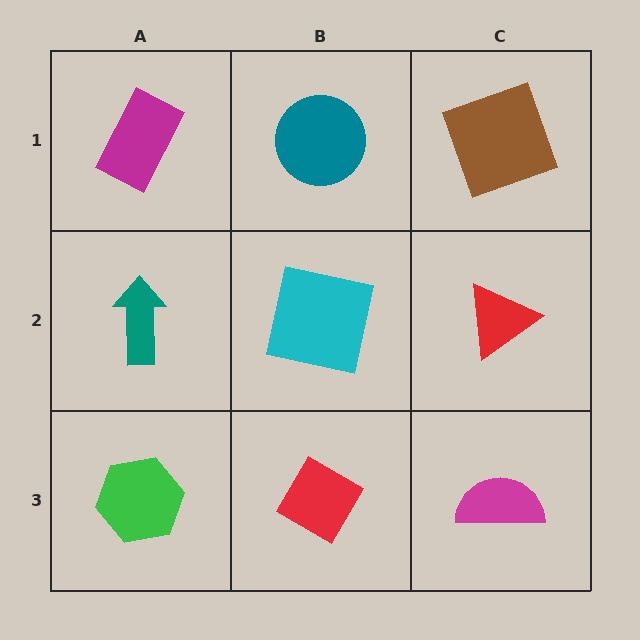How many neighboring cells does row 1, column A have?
2.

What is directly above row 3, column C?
A red triangle.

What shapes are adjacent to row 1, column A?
A teal arrow (row 2, column A), a teal circle (row 1, column B).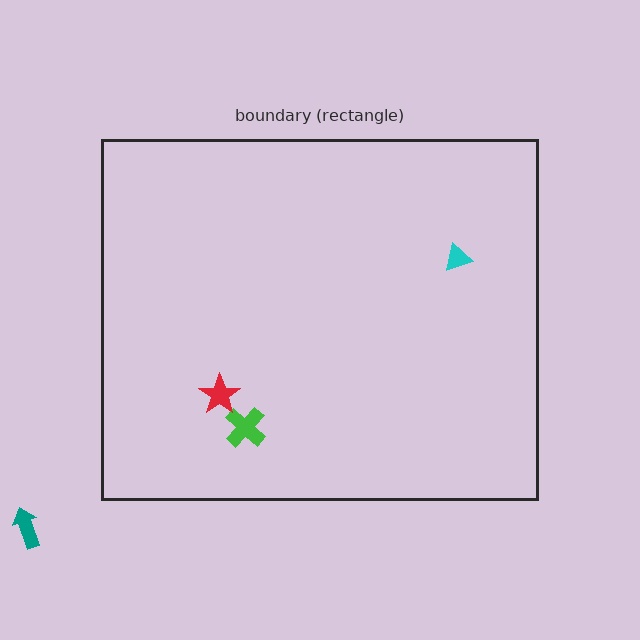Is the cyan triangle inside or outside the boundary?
Inside.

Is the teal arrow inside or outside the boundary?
Outside.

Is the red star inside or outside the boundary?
Inside.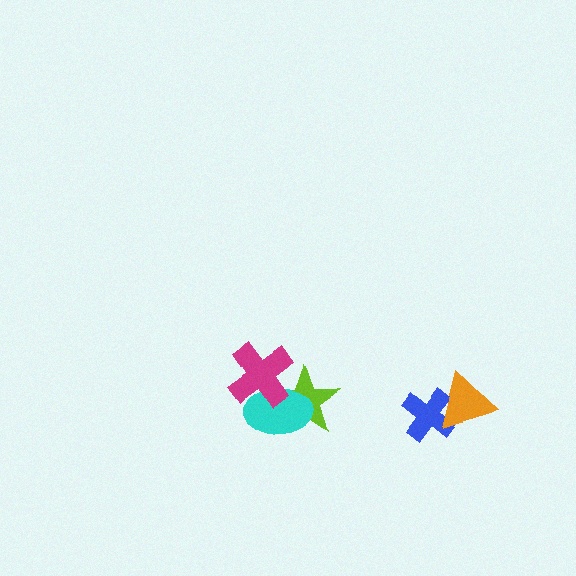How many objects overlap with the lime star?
2 objects overlap with the lime star.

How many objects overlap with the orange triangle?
1 object overlaps with the orange triangle.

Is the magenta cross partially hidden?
No, no other shape covers it.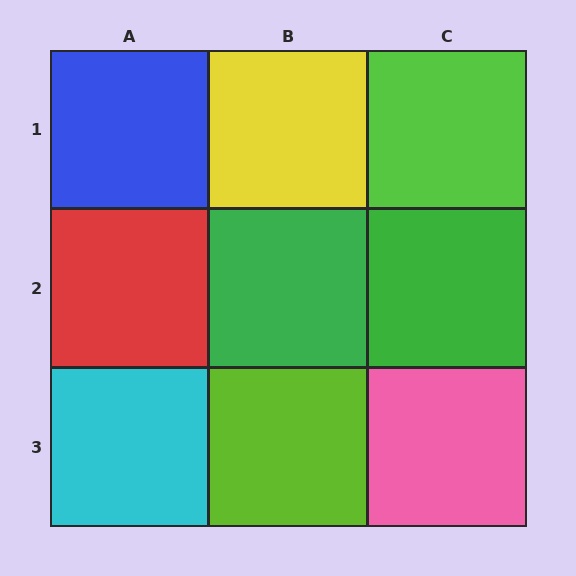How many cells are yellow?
1 cell is yellow.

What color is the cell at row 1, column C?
Lime.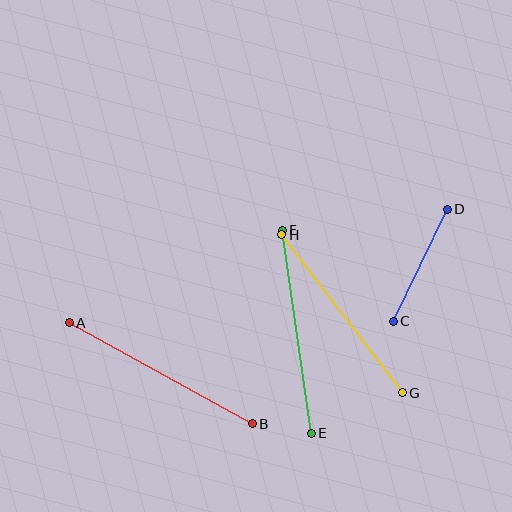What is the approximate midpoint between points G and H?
The midpoint is at approximately (342, 314) pixels.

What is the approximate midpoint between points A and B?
The midpoint is at approximately (161, 373) pixels.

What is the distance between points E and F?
The distance is approximately 205 pixels.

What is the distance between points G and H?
The distance is approximately 199 pixels.